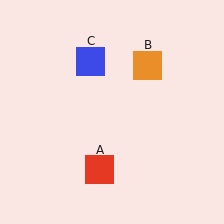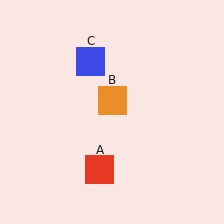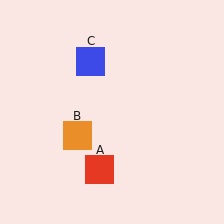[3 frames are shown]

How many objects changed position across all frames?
1 object changed position: orange square (object B).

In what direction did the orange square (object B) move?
The orange square (object B) moved down and to the left.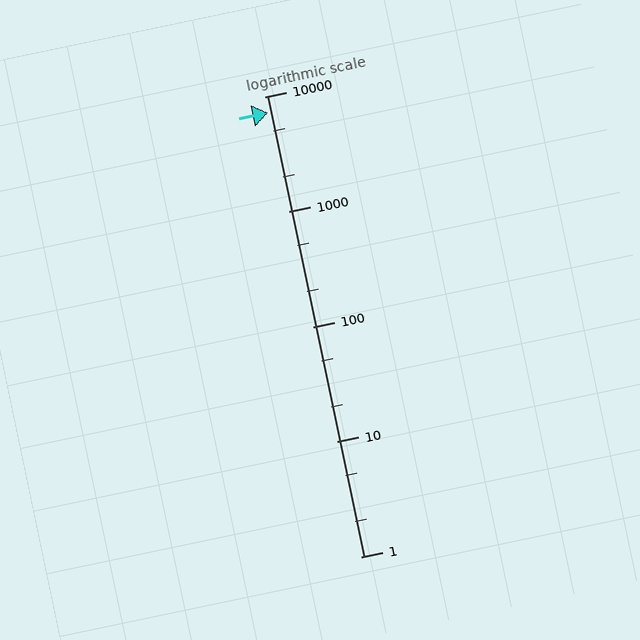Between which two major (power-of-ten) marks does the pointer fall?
The pointer is between 1000 and 10000.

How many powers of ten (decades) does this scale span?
The scale spans 4 decades, from 1 to 10000.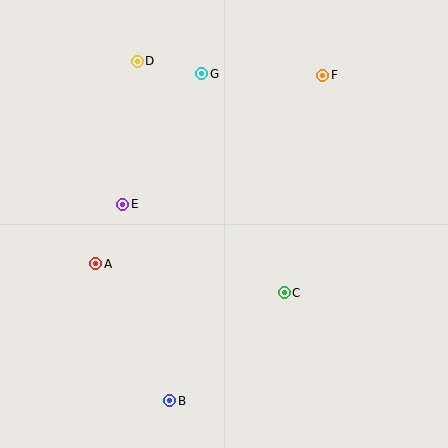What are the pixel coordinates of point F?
Point F is at (323, 75).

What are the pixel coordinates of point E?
Point E is at (123, 204).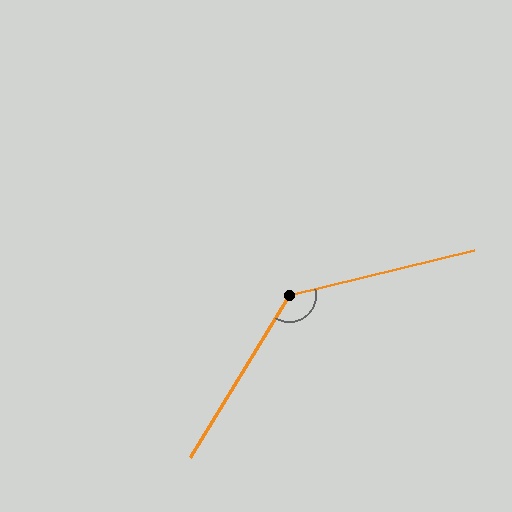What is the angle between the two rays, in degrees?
Approximately 135 degrees.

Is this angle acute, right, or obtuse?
It is obtuse.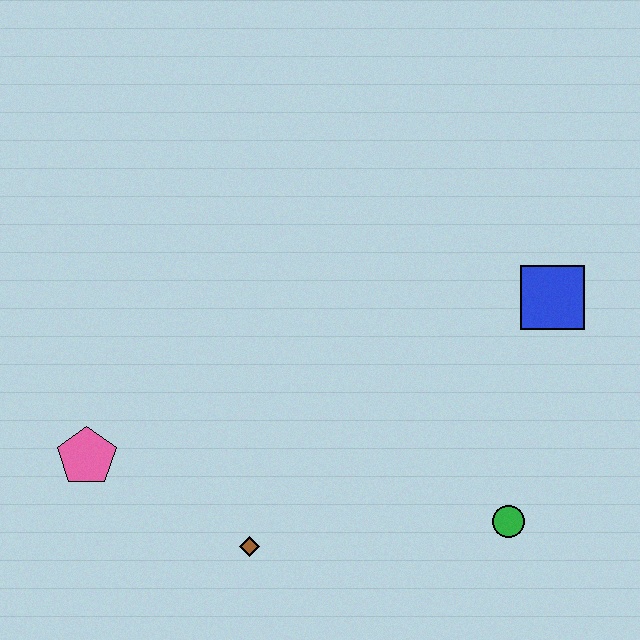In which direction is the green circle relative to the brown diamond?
The green circle is to the right of the brown diamond.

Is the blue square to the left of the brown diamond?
No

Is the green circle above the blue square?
No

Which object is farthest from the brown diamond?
The blue square is farthest from the brown diamond.